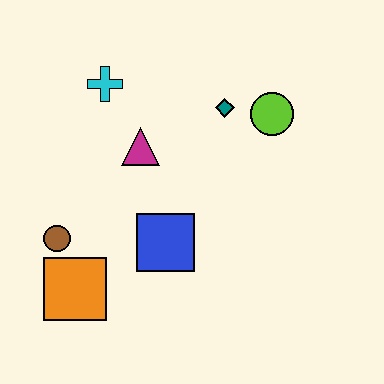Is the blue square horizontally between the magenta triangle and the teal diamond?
Yes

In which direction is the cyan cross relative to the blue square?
The cyan cross is above the blue square.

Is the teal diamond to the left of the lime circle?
Yes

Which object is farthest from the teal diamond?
The orange square is farthest from the teal diamond.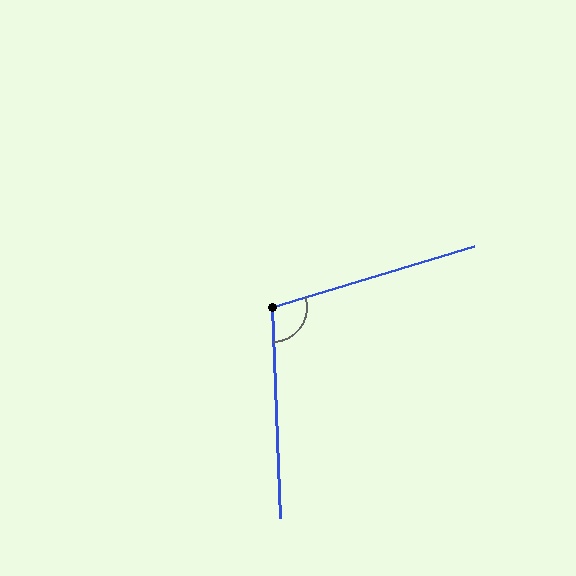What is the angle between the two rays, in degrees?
Approximately 105 degrees.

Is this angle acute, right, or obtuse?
It is obtuse.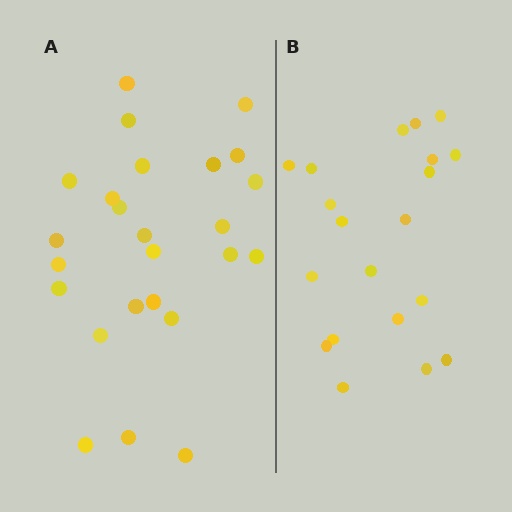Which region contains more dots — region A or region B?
Region A (the left region) has more dots.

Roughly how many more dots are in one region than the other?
Region A has about 5 more dots than region B.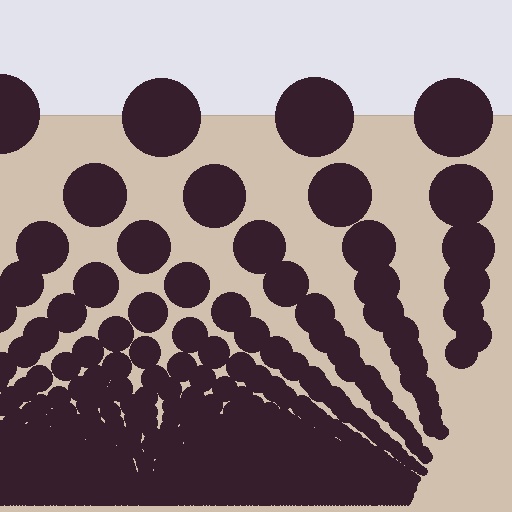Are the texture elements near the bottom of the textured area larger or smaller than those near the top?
Smaller. The gradient is inverted — elements near the bottom are smaller and denser.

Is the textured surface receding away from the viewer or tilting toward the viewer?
The surface appears to tilt toward the viewer. Texture elements get larger and sparser toward the top.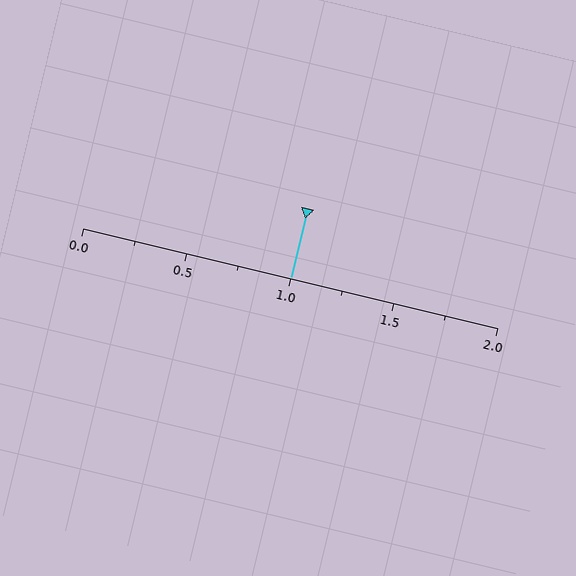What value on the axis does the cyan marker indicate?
The marker indicates approximately 1.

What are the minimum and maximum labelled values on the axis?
The axis runs from 0.0 to 2.0.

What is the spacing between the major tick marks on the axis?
The major ticks are spaced 0.5 apart.